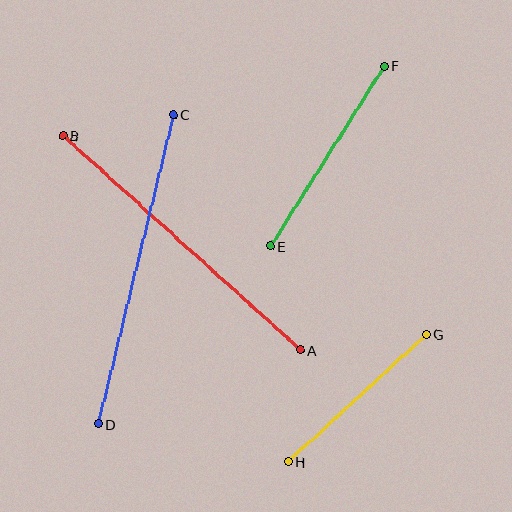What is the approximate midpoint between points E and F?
The midpoint is at approximately (327, 156) pixels.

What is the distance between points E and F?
The distance is approximately 213 pixels.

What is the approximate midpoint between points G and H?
The midpoint is at approximately (357, 398) pixels.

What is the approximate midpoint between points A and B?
The midpoint is at approximately (182, 243) pixels.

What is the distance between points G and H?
The distance is approximately 188 pixels.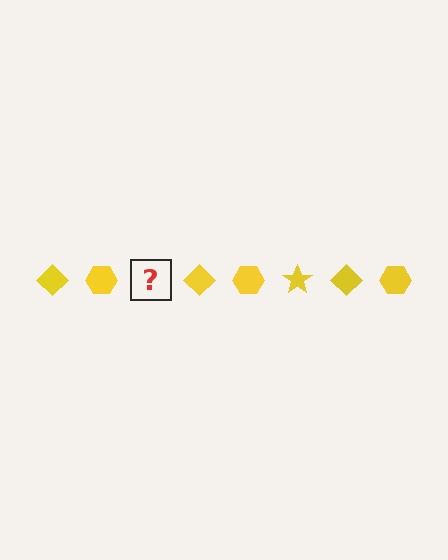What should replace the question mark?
The question mark should be replaced with a yellow star.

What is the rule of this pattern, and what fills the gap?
The rule is that the pattern cycles through diamond, hexagon, star shapes in yellow. The gap should be filled with a yellow star.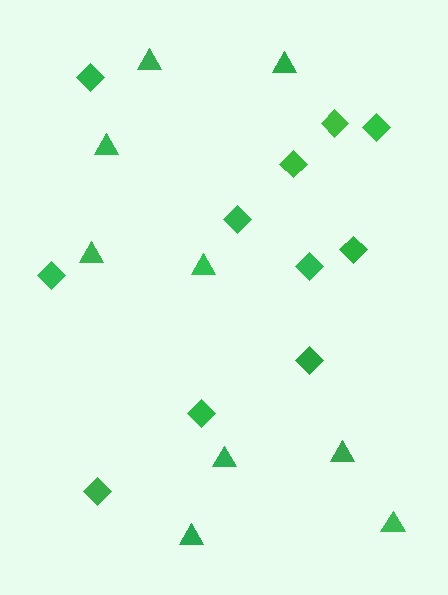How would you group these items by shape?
There are 2 groups: one group of diamonds (11) and one group of triangles (9).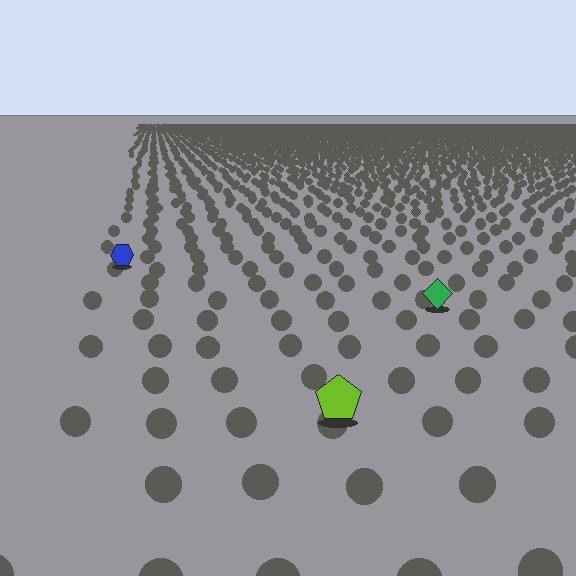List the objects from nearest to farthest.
From nearest to farthest: the lime pentagon, the green diamond, the blue hexagon.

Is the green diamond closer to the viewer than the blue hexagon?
Yes. The green diamond is closer — you can tell from the texture gradient: the ground texture is coarser near it.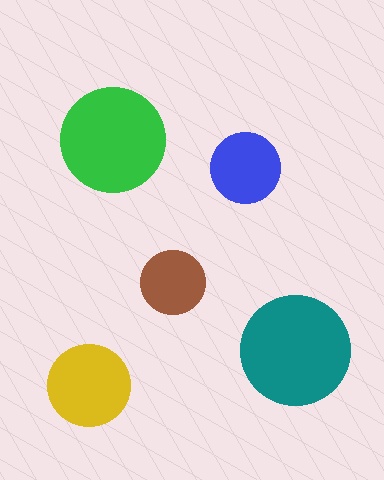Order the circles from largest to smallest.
the teal one, the green one, the yellow one, the blue one, the brown one.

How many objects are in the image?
There are 5 objects in the image.